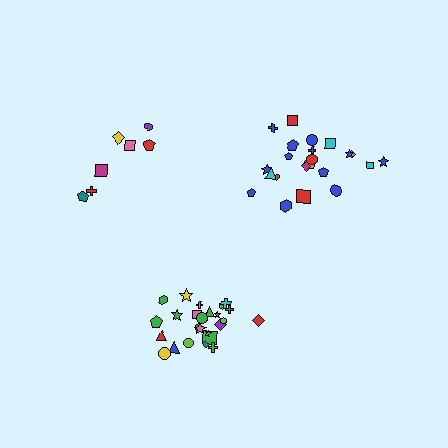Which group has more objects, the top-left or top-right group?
The top-right group.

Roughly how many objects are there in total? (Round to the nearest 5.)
Roughly 55 objects in total.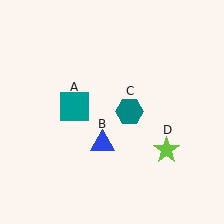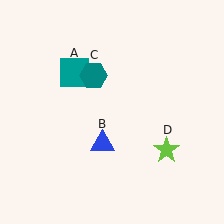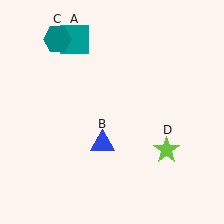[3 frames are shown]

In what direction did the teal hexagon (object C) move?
The teal hexagon (object C) moved up and to the left.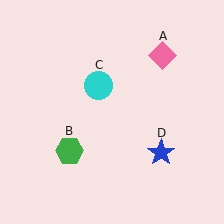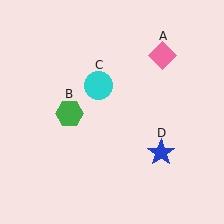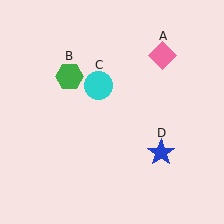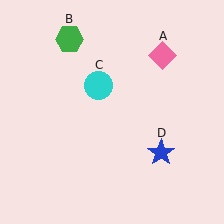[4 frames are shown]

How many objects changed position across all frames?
1 object changed position: green hexagon (object B).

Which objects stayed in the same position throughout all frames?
Pink diamond (object A) and cyan circle (object C) and blue star (object D) remained stationary.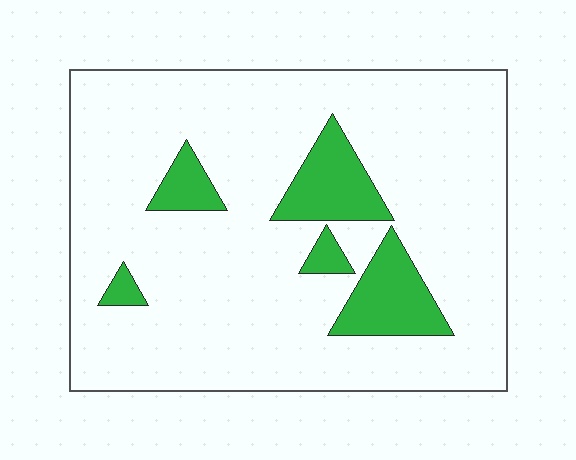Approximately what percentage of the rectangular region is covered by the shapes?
Approximately 15%.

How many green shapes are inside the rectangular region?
5.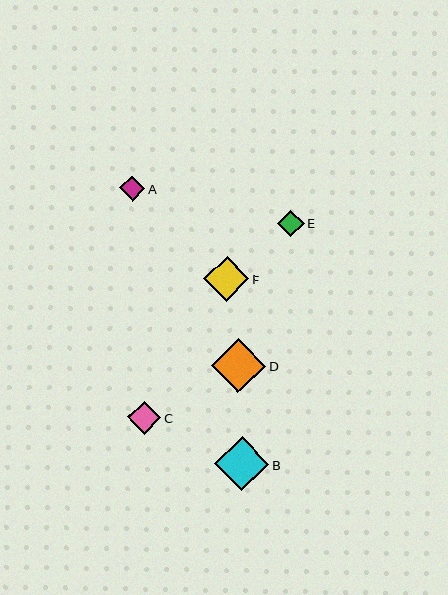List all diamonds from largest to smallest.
From largest to smallest: D, B, F, C, E, A.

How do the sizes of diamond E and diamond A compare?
Diamond E and diamond A are approximately the same size.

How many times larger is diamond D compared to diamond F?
Diamond D is approximately 1.2 times the size of diamond F.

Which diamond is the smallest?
Diamond A is the smallest with a size of approximately 26 pixels.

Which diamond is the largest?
Diamond D is the largest with a size of approximately 55 pixels.